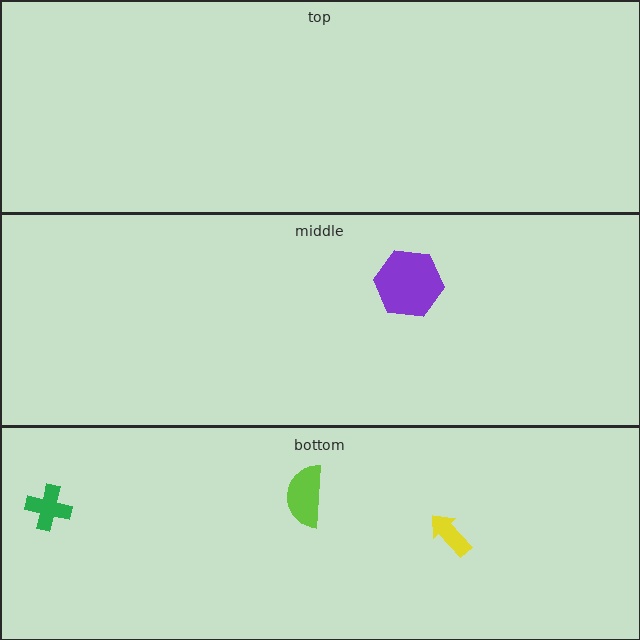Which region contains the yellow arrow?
The bottom region.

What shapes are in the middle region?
The purple hexagon.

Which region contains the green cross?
The bottom region.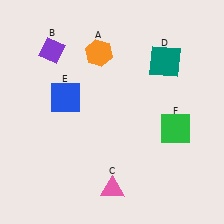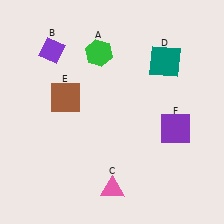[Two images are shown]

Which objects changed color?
A changed from orange to green. E changed from blue to brown. F changed from green to purple.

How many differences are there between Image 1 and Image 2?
There are 3 differences between the two images.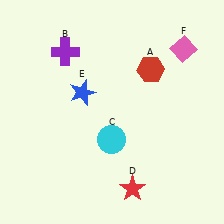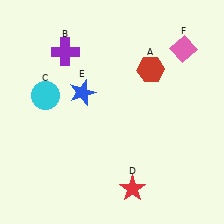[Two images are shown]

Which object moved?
The cyan circle (C) moved left.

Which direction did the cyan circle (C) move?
The cyan circle (C) moved left.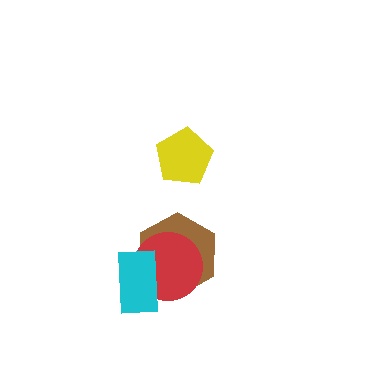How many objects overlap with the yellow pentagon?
0 objects overlap with the yellow pentagon.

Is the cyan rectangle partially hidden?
No, no other shape covers it.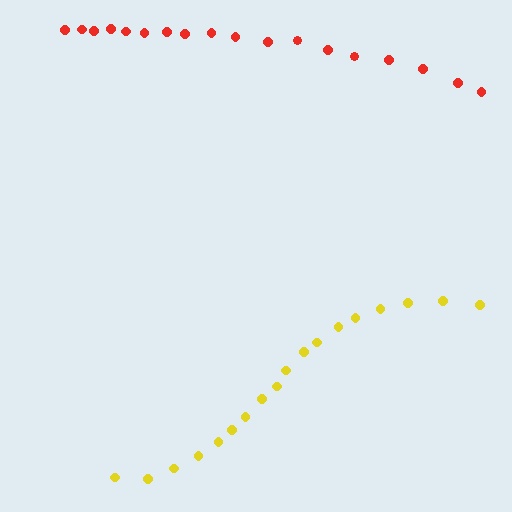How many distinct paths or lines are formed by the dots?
There are 2 distinct paths.